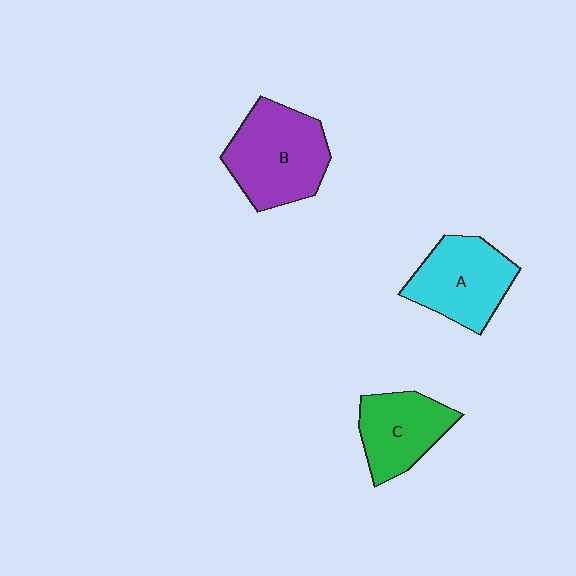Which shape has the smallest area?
Shape C (green).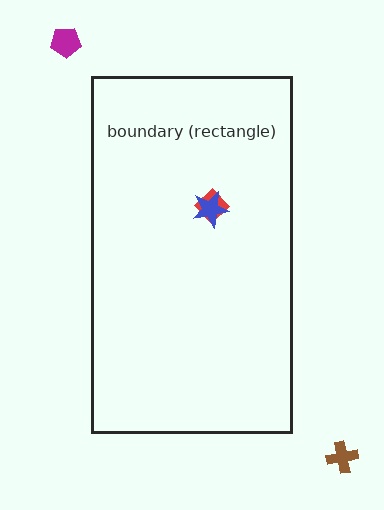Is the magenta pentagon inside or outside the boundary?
Outside.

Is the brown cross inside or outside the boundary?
Outside.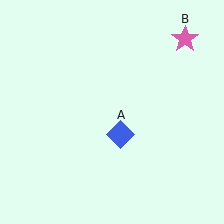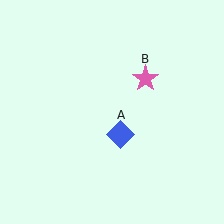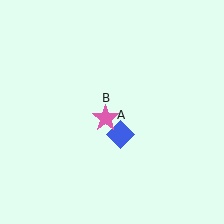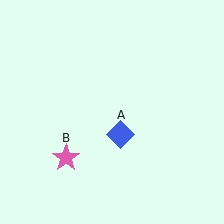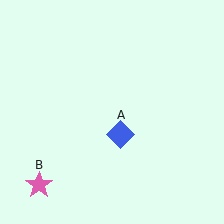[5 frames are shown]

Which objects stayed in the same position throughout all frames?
Blue diamond (object A) remained stationary.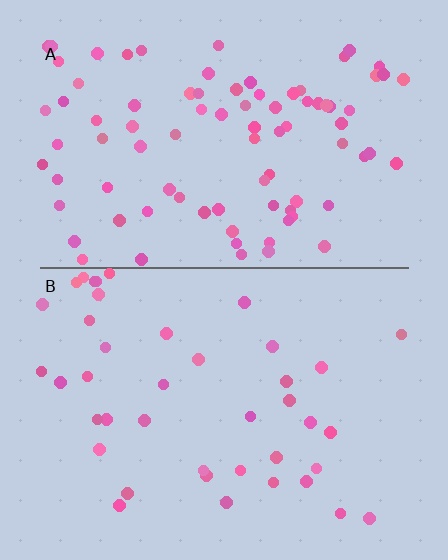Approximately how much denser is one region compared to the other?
Approximately 2.1× — region A over region B.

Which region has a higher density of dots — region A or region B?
A (the top).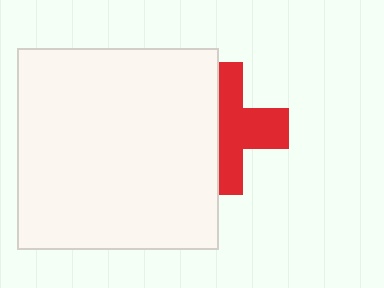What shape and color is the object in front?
The object in front is a white square.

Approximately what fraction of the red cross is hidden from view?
Roughly 45% of the red cross is hidden behind the white square.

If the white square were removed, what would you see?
You would see the complete red cross.